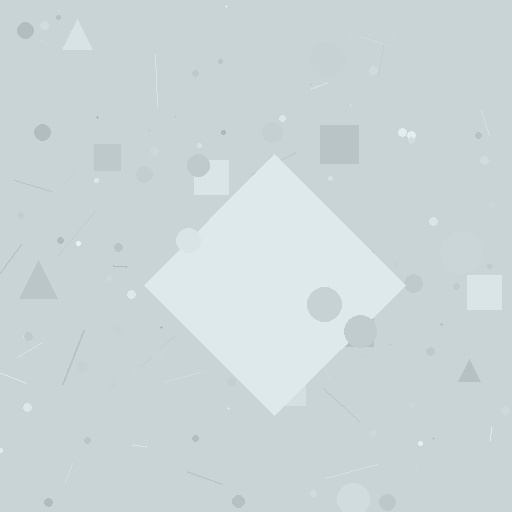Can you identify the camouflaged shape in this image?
The camouflaged shape is a diamond.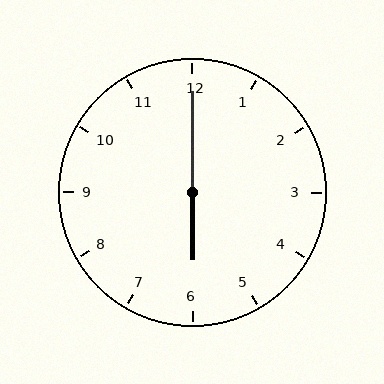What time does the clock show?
6:00.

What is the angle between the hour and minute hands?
Approximately 180 degrees.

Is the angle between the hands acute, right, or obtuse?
It is obtuse.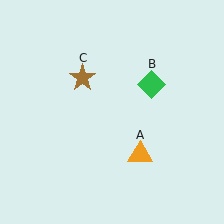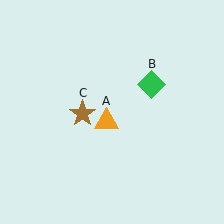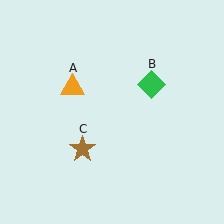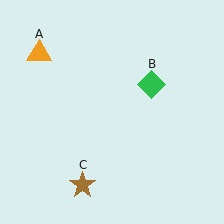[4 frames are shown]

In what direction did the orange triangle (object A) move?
The orange triangle (object A) moved up and to the left.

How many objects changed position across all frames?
2 objects changed position: orange triangle (object A), brown star (object C).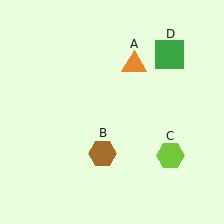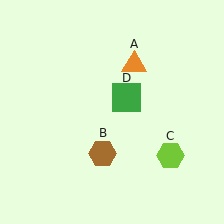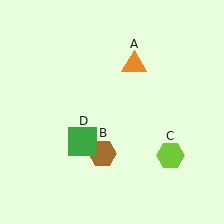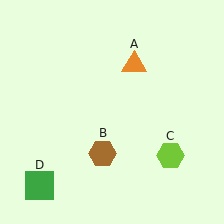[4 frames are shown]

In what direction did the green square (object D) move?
The green square (object D) moved down and to the left.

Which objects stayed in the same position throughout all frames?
Orange triangle (object A) and brown hexagon (object B) and lime hexagon (object C) remained stationary.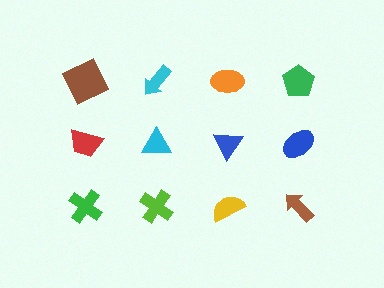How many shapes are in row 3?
4 shapes.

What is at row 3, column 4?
A brown arrow.